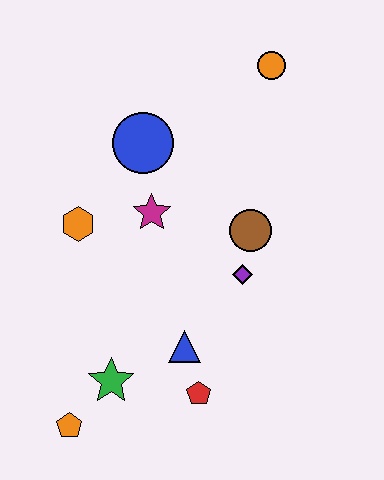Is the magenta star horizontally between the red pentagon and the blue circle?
Yes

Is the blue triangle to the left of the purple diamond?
Yes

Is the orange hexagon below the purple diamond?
No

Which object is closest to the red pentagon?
The blue triangle is closest to the red pentagon.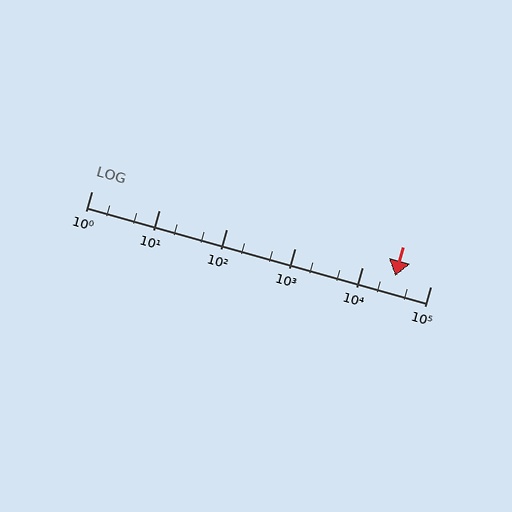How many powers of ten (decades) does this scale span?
The scale spans 5 decades, from 1 to 100000.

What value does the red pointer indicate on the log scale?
The pointer indicates approximately 30000.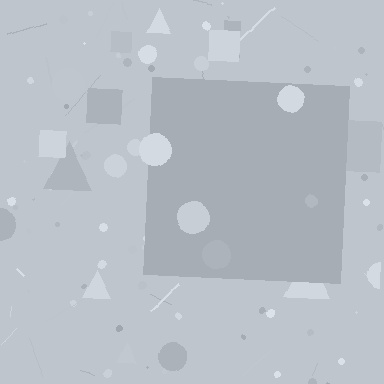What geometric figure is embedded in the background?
A square is embedded in the background.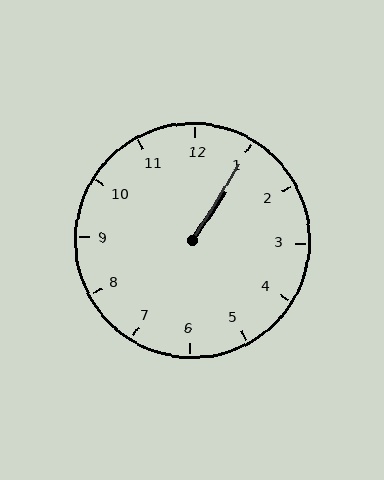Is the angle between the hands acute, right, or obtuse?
It is acute.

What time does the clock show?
1:05.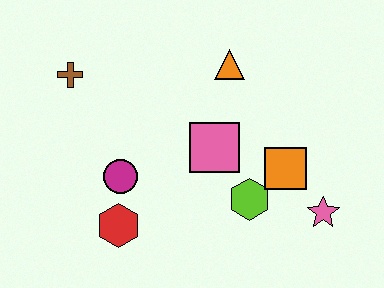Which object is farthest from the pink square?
The brown cross is farthest from the pink square.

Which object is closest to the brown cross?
The magenta circle is closest to the brown cross.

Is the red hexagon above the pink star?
No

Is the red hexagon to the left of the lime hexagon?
Yes